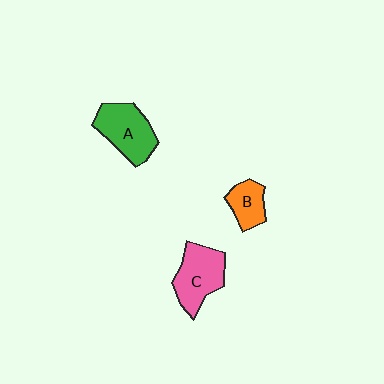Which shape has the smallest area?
Shape B (orange).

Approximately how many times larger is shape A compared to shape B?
Approximately 1.7 times.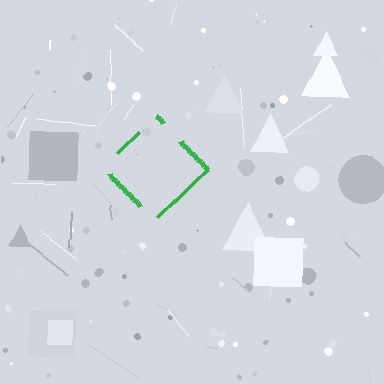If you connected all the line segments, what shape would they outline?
They would outline a diamond.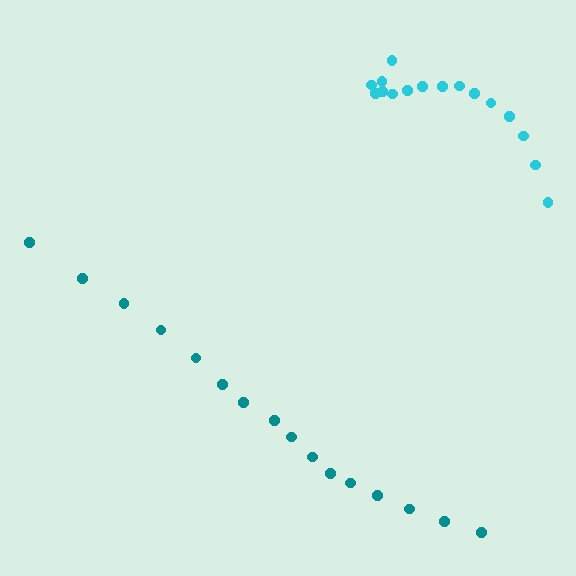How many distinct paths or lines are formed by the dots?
There are 2 distinct paths.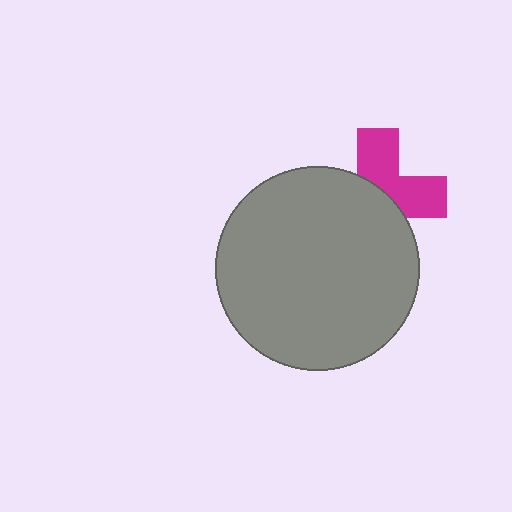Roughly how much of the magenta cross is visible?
About half of it is visible (roughly 46%).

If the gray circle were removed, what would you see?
You would see the complete magenta cross.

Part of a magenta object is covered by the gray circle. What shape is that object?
It is a cross.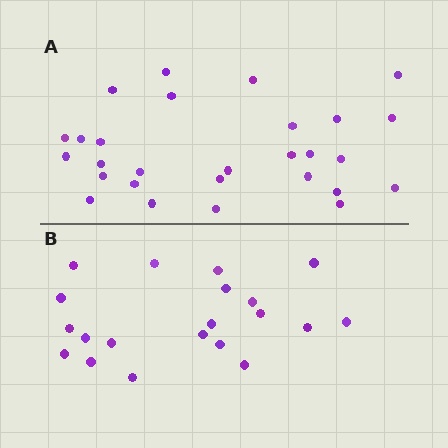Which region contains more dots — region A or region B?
Region A (the top region) has more dots.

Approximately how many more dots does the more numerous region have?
Region A has roughly 8 or so more dots than region B.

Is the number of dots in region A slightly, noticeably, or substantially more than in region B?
Region A has noticeably more, but not dramatically so. The ratio is roughly 1.4 to 1.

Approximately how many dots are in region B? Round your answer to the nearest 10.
About 20 dots.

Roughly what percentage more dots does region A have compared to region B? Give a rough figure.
About 40% more.